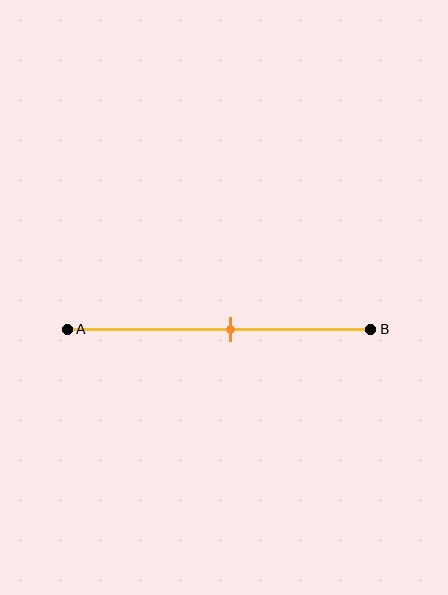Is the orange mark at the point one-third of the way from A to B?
No, the mark is at about 55% from A, not at the 33% one-third point.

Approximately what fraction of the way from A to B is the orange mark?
The orange mark is approximately 55% of the way from A to B.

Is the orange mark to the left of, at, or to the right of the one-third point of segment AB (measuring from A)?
The orange mark is to the right of the one-third point of segment AB.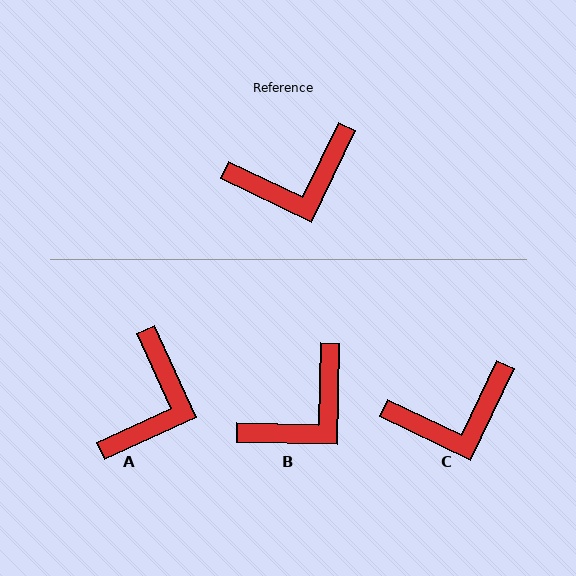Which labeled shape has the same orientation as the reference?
C.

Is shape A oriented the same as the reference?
No, it is off by about 50 degrees.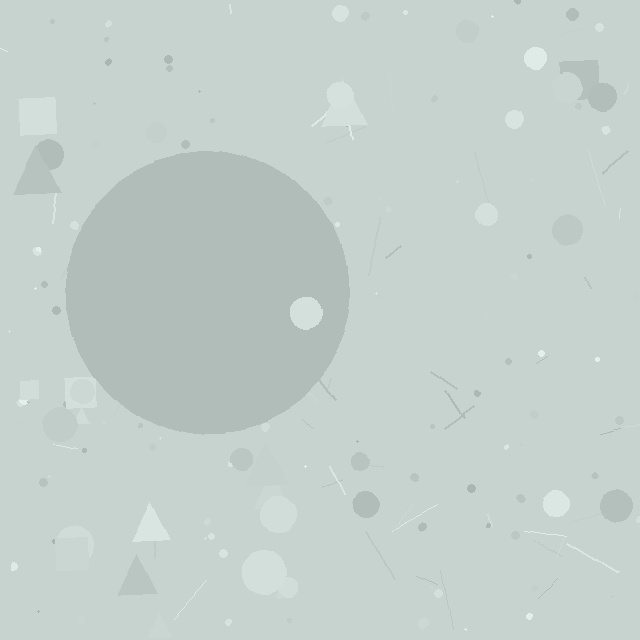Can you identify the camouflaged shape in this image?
The camouflaged shape is a circle.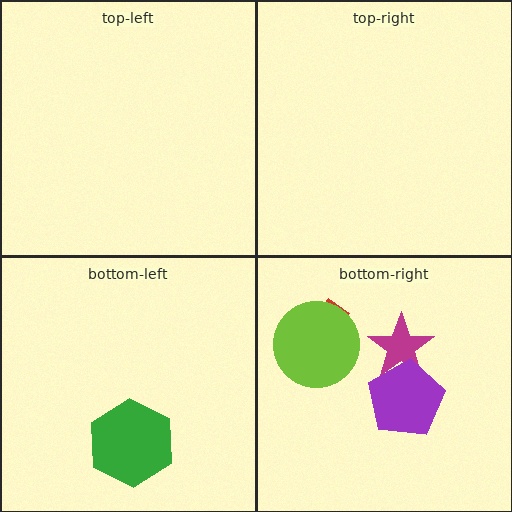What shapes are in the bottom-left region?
The green hexagon.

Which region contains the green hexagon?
The bottom-left region.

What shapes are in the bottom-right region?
The magenta star, the red arrow, the lime circle, the purple pentagon.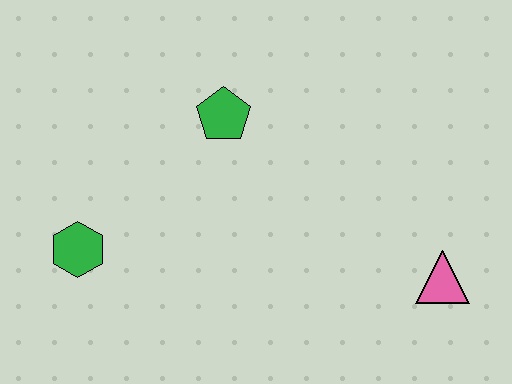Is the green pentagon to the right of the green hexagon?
Yes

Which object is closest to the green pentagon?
The green hexagon is closest to the green pentagon.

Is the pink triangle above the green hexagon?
No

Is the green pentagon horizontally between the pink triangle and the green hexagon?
Yes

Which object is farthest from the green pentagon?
The pink triangle is farthest from the green pentagon.